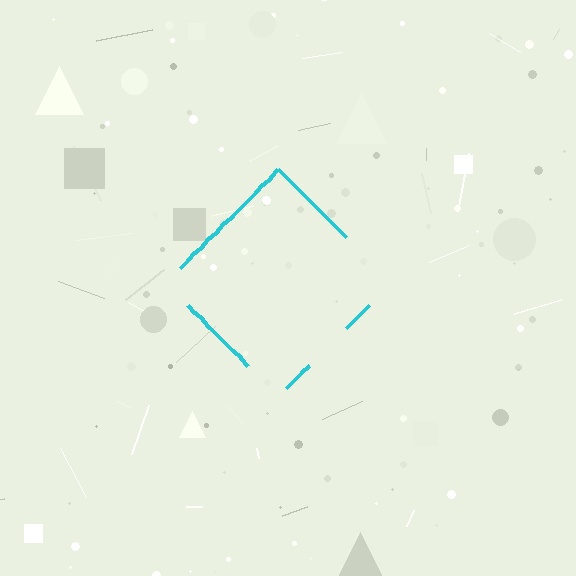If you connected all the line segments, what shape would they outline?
They would outline a diamond.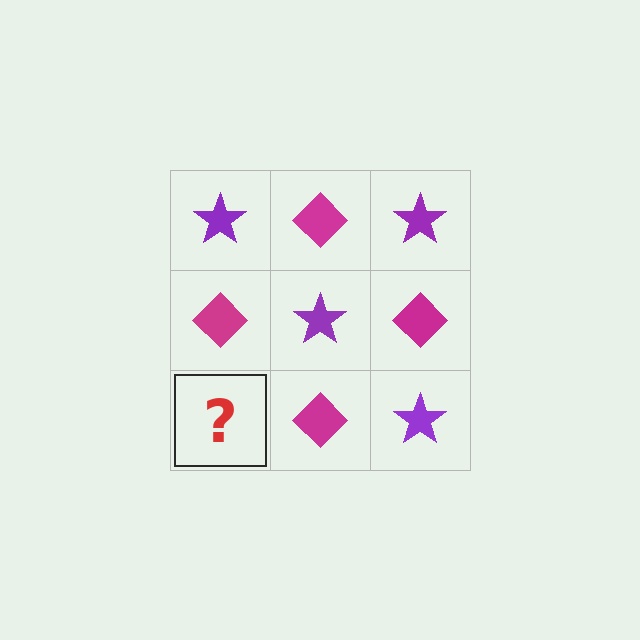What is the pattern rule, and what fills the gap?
The rule is that it alternates purple star and magenta diamond in a checkerboard pattern. The gap should be filled with a purple star.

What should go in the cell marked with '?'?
The missing cell should contain a purple star.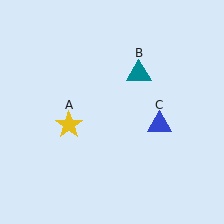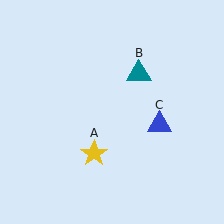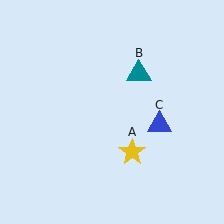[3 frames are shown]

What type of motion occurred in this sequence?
The yellow star (object A) rotated counterclockwise around the center of the scene.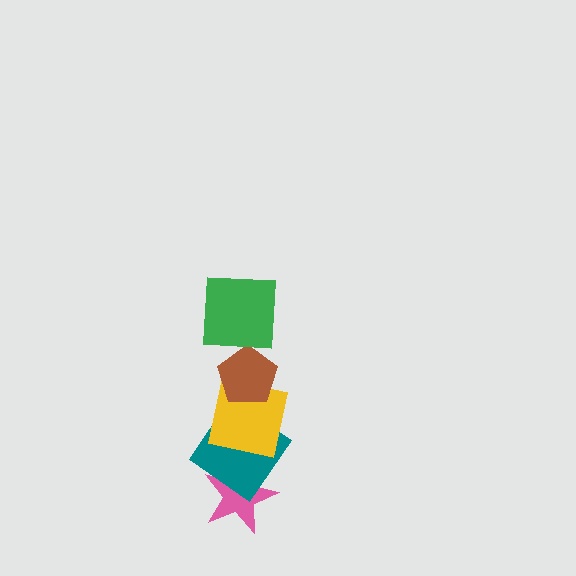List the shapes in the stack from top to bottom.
From top to bottom: the green square, the brown pentagon, the yellow square, the teal diamond, the pink star.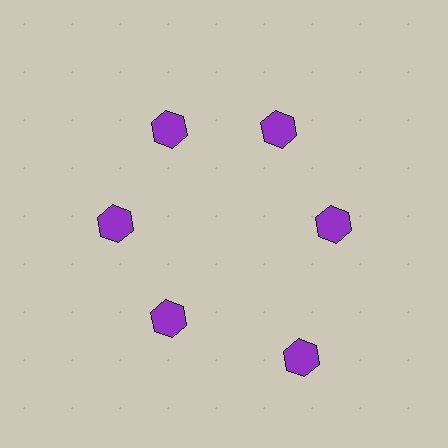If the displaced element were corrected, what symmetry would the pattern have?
It would have 6-fold rotational symmetry — the pattern would map onto itself every 60 degrees.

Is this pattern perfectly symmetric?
No. The 6 purple hexagons are arranged in a ring, but one element near the 5 o'clock position is pushed outward from the center, breaking the 6-fold rotational symmetry.